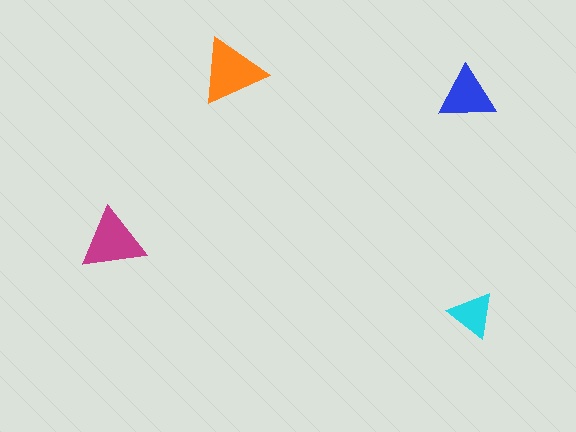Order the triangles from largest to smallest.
the orange one, the magenta one, the blue one, the cyan one.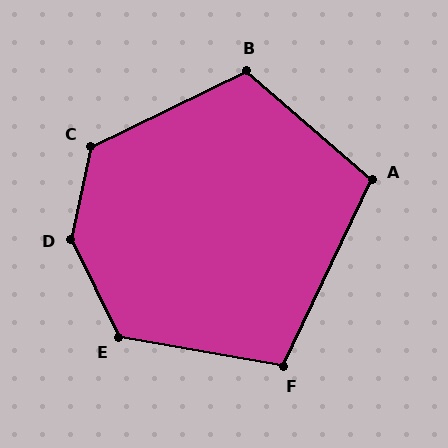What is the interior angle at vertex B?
Approximately 113 degrees (obtuse).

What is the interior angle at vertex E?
Approximately 127 degrees (obtuse).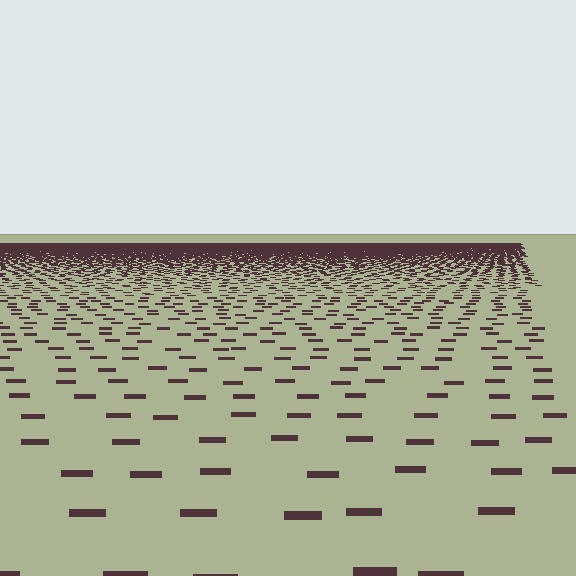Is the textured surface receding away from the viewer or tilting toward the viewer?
The surface is receding away from the viewer. Texture elements get smaller and denser toward the top.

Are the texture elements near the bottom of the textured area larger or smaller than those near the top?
Larger. Near the bottom, elements are closer to the viewer and appear at a bigger on-screen size.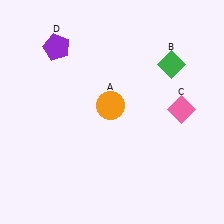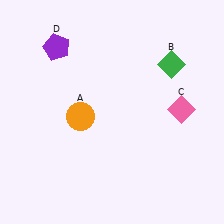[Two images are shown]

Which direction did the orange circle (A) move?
The orange circle (A) moved left.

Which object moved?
The orange circle (A) moved left.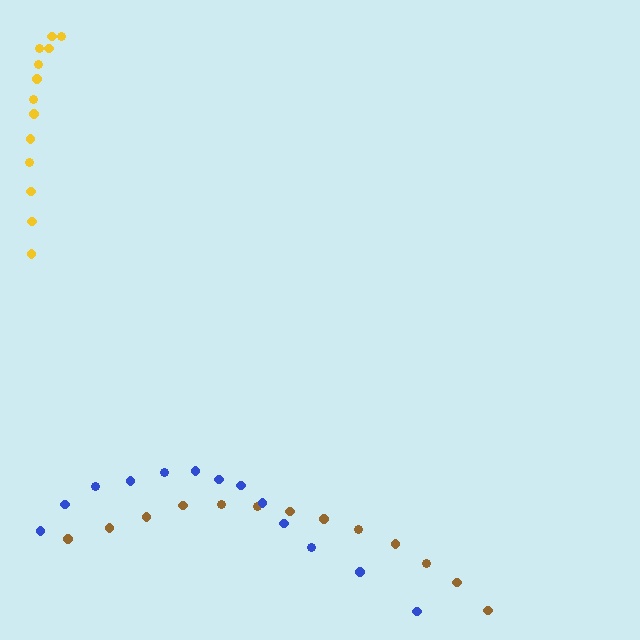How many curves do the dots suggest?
There are 3 distinct paths.